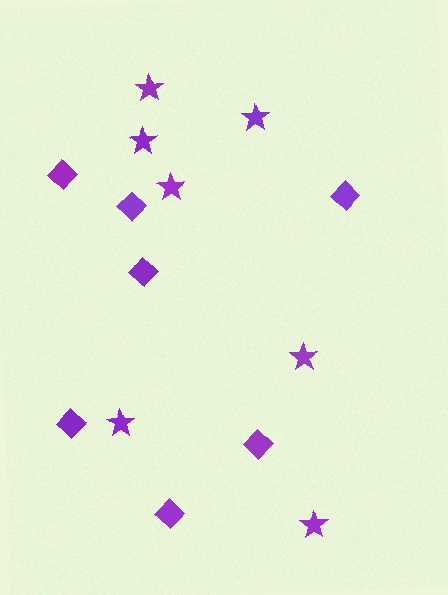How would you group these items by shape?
There are 2 groups: one group of diamonds (7) and one group of stars (7).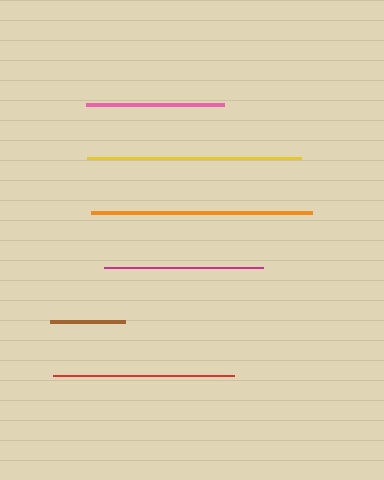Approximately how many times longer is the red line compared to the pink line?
The red line is approximately 1.3 times the length of the pink line.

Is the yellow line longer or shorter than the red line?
The yellow line is longer than the red line.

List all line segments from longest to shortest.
From longest to shortest: orange, yellow, red, magenta, pink, brown.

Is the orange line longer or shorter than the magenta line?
The orange line is longer than the magenta line.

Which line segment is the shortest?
The brown line is the shortest at approximately 75 pixels.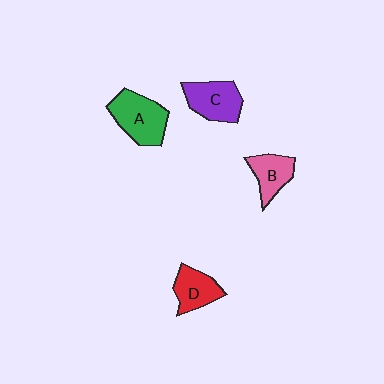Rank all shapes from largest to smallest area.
From largest to smallest: A (green), C (purple), D (red), B (pink).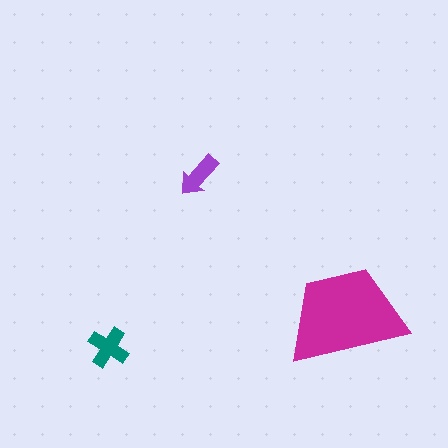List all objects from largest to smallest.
The magenta trapezoid, the teal cross, the purple arrow.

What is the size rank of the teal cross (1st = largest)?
2nd.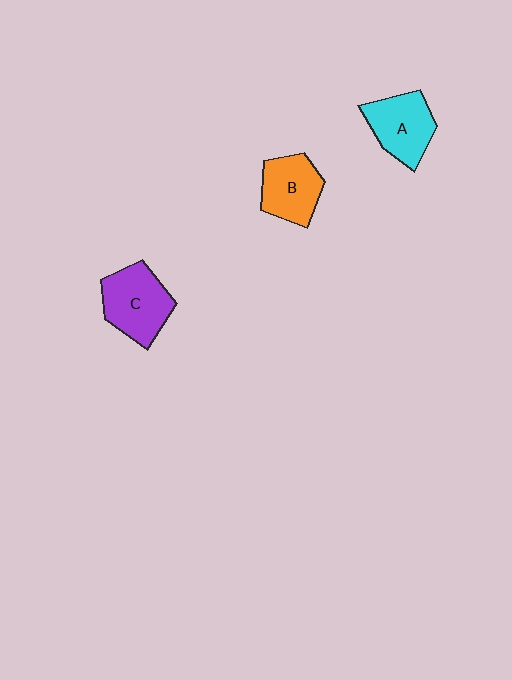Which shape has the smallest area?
Shape B (orange).